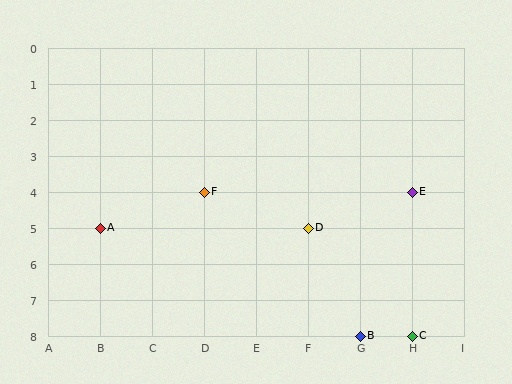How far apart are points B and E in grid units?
Points B and E are 1 column and 4 rows apart (about 4.1 grid units diagonally).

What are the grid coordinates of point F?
Point F is at grid coordinates (D, 4).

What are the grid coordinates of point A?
Point A is at grid coordinates (B, 5).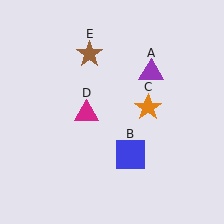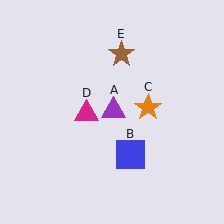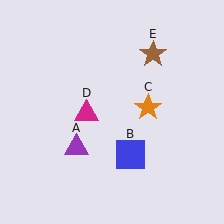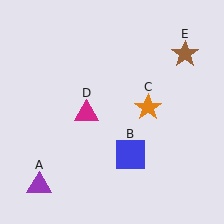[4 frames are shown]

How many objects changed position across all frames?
2 objects changed position: purple triangle (object A), brown star (object E).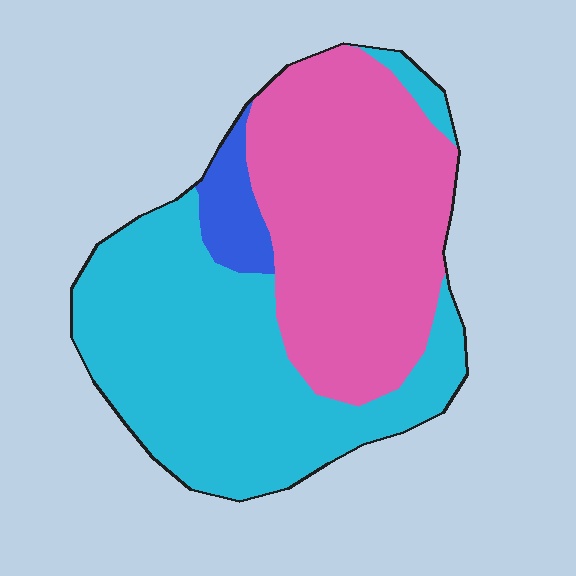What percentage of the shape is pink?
Pink takes up between a quarter and a half of the shape.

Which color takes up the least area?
Blue, at roughly 5%.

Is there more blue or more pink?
Pink.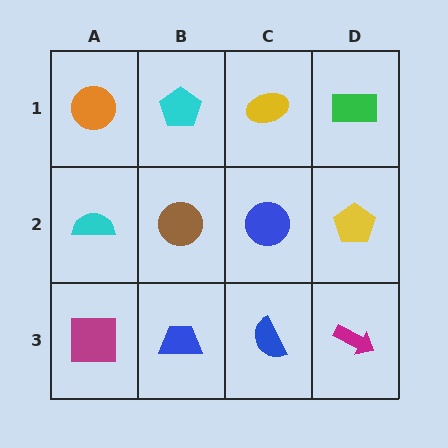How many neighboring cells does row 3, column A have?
2.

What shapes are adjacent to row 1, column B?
A brown circle (row 2, column B), an orange circle (row 1, column A), a yellow ellipse (row 1, column C).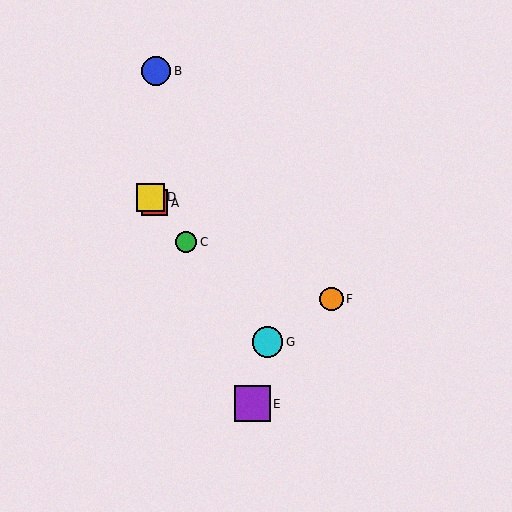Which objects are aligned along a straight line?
Objects A, C, D, G are aligned along a straight line.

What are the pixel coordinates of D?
Object D is at (150, 197).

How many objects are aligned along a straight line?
4 objects (A, C, D, G) are aligned along a straight line.